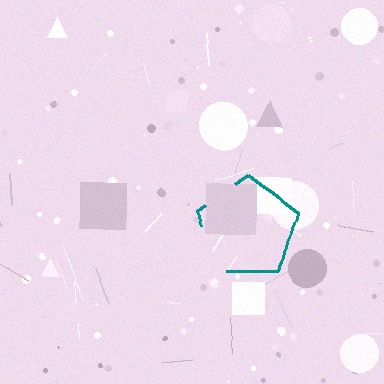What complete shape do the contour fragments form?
The contour fragments form a pentagon.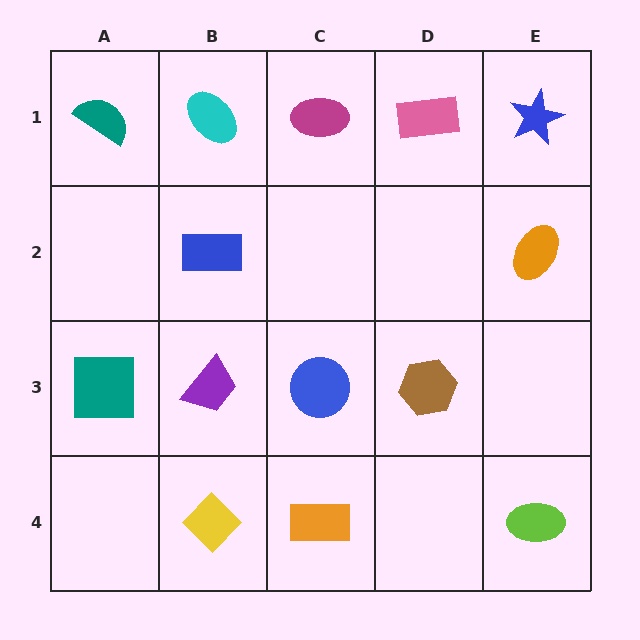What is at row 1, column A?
A teal semicircle.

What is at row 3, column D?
A brown hexagon.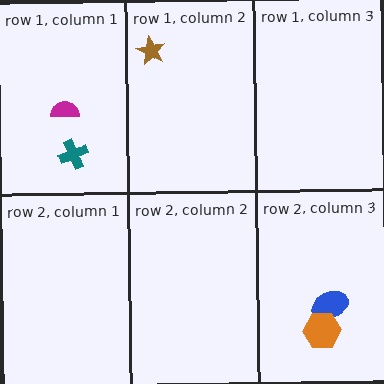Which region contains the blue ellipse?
The row 2, column 3 region.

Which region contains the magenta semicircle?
The row 1, column 1 region.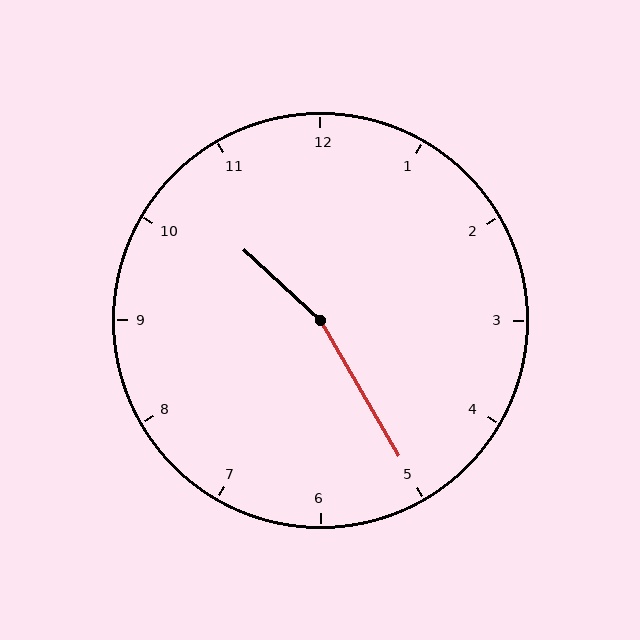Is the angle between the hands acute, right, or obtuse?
It is obtuse.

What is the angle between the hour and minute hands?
Approximately 162 degrees.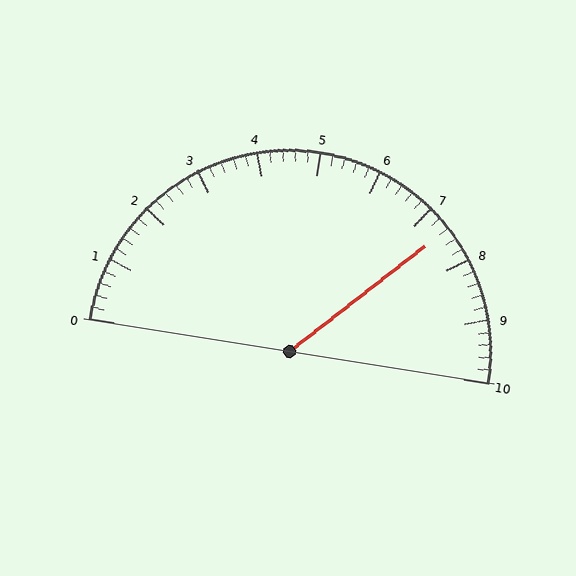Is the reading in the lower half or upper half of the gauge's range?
The reading is in the upper half of the range (0 to 10).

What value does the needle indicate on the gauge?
The needle indicates approximately 7.4.